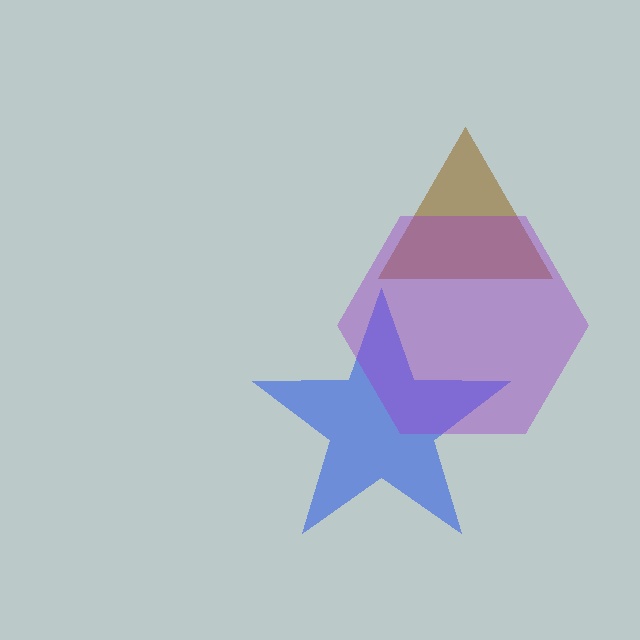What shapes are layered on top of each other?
The layered shapes are: a blue star, a brown triangle, a purple hexagon.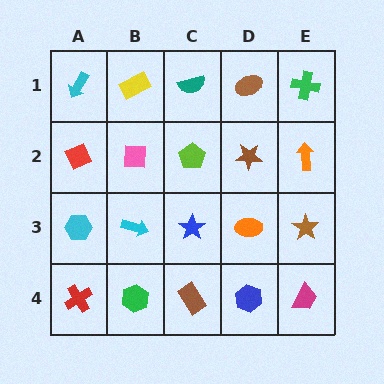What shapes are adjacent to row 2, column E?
A green cross (row 1, column E), a brown star (row 3, column E), a brown star (row 2, column D).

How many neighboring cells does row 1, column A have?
2.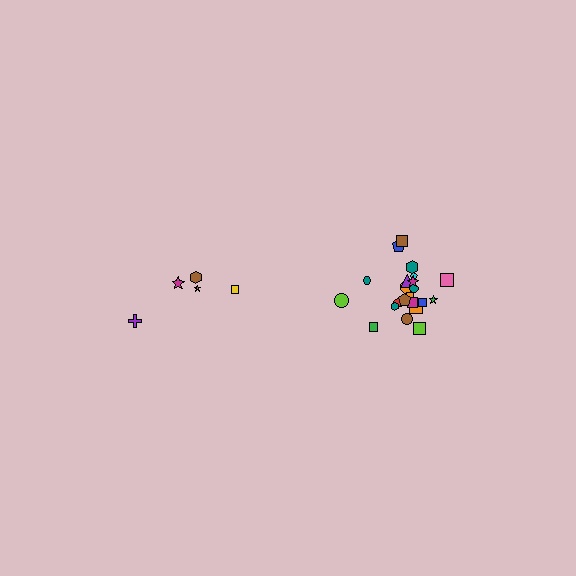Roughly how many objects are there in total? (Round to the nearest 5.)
Roughly 25 objects in total.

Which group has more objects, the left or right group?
The right group.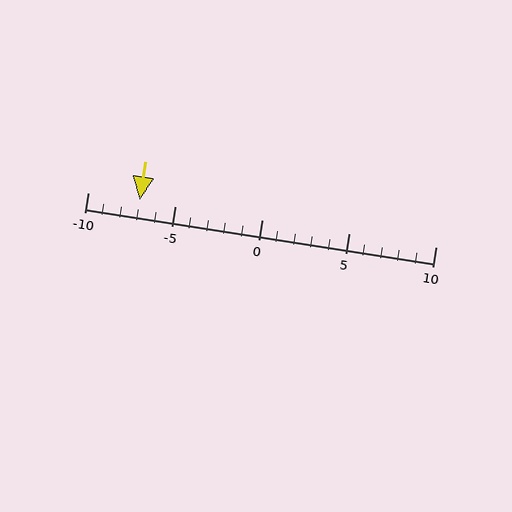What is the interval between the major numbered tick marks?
The major tick marks are spaced 5 units apart.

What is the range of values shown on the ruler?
The ruler shows values from -10 to 10.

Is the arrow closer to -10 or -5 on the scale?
The arrow is closer to -5.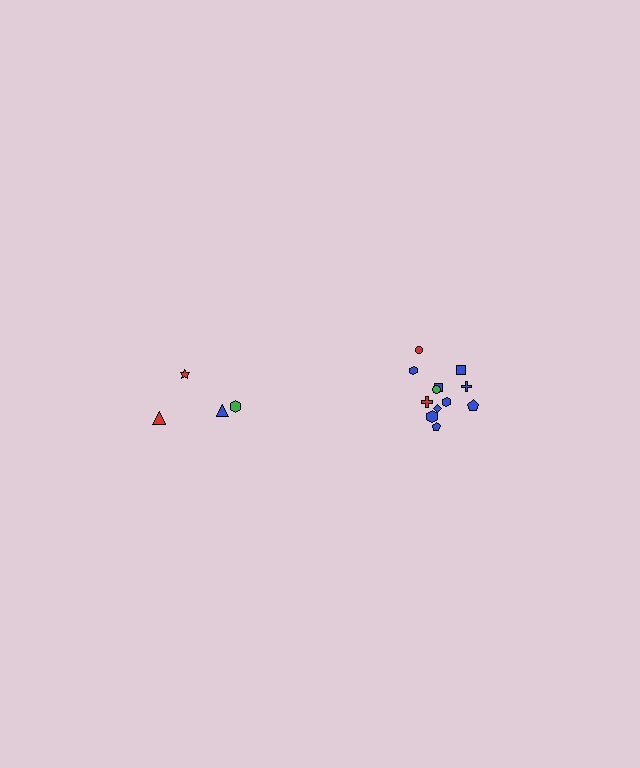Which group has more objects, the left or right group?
The right group.